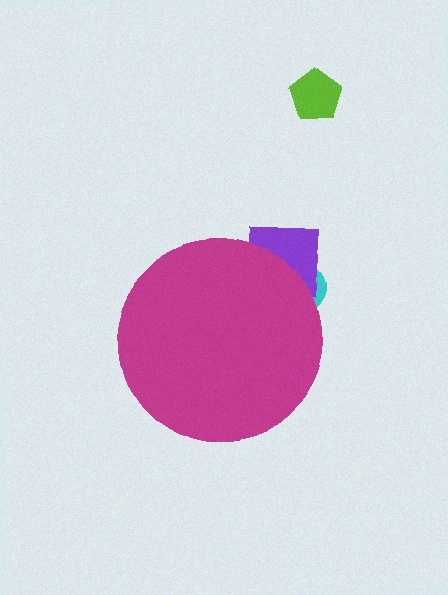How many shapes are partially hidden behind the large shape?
2 shapes are partially hidden.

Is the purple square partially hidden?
Yes, the purple square is partially hidden behind the magenta circle.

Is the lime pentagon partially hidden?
No, the lime pentagon is fully visible.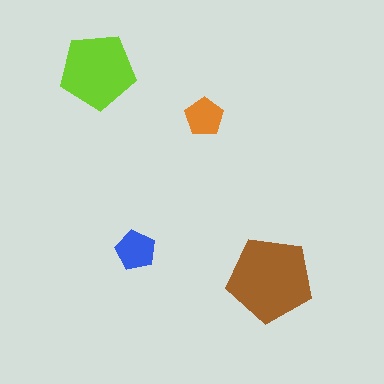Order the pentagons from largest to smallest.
the brown one, the lime one, the blue one, the orange one.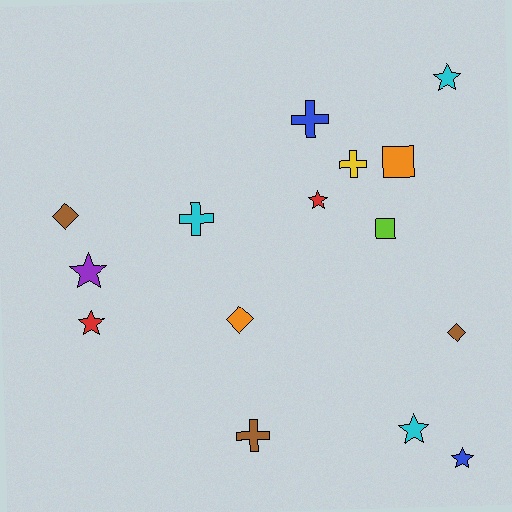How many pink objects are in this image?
There are no pink objects.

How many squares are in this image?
There are 2 squares.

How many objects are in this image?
There are 15 objects.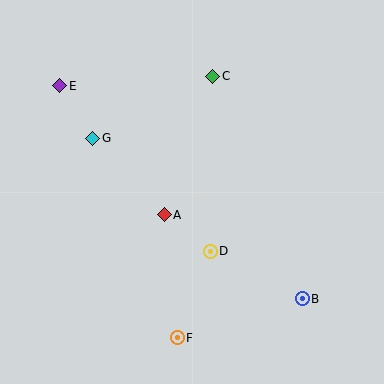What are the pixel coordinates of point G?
Point G is at (93, 138).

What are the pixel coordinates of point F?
Point F is at (177, 338).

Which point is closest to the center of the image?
Point A at (164, 215) is closest to the center.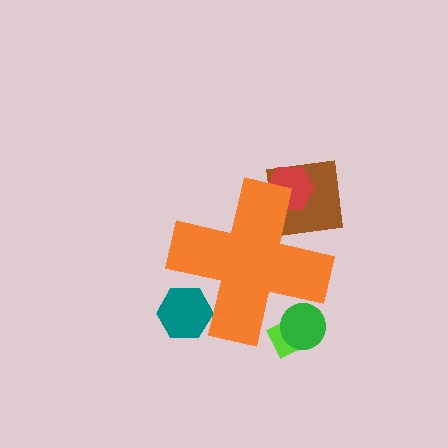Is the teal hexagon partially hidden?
Yes, the teal hexagon is partially hidden behind the orange cross.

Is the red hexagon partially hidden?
Yes, the red hexagon is partially hidden behind the orange cross.